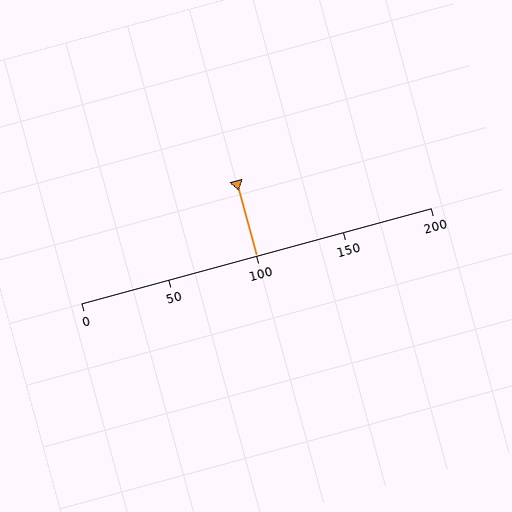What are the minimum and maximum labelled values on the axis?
The axis runs from 0 to 200.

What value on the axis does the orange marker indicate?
The marker indicates approximately 100.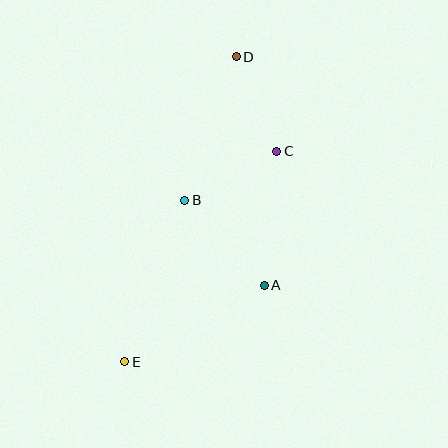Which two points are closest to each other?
Points C and D are closest to each other.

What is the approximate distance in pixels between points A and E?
The distance between A and E is approximately 159 pixels.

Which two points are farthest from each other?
Points D and E are farthest from each other.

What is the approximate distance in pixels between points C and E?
The distance between C and E is approximately 259 pixels.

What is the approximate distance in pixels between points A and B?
The distance between A and B is approximately 117 pixels.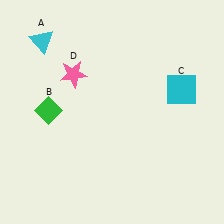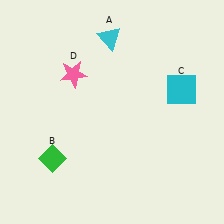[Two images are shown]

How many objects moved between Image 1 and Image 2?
2 objects moved between the two images.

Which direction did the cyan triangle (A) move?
The cyan triangle (A) moved right.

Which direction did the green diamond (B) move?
The green diamond (B) moved down.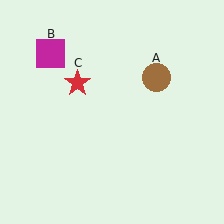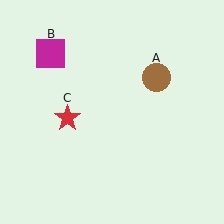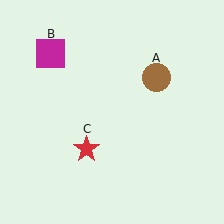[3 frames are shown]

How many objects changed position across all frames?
1 object changed position: red star (object C).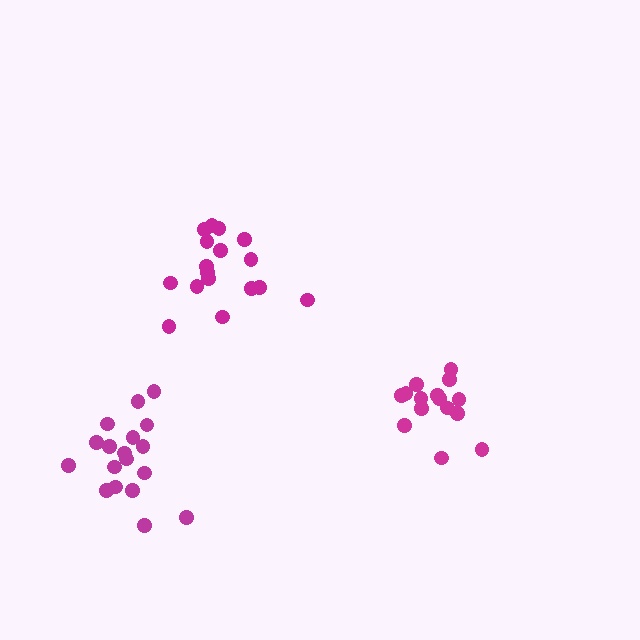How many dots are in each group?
Group 1: 15 dots, Group 2: 17 dots, Group 3: 18 dots (50 total).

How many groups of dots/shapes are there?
There are 3 groups.